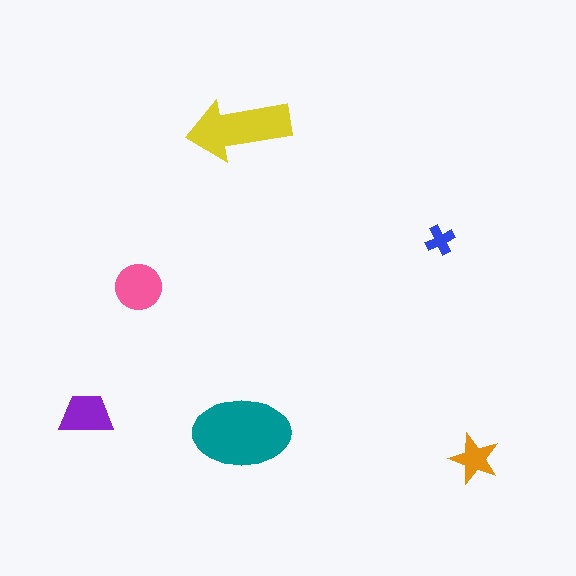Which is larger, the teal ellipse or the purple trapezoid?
The teal ellipse.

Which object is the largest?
The teal ellipse.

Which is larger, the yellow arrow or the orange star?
The yellow arrow.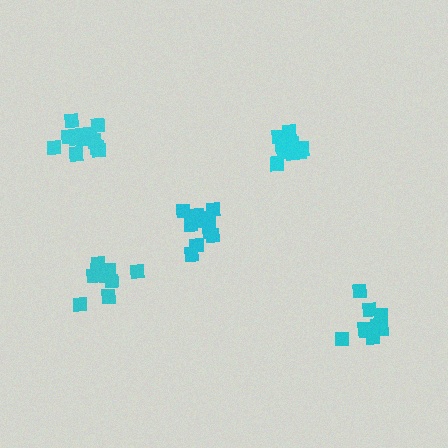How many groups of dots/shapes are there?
There are 5 groups.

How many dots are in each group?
Group 1: 14 dots, Group 2: 9 dots, Group 3: 9 dots, Group 4: 10 dots, Group 5: 12 dots (54 total).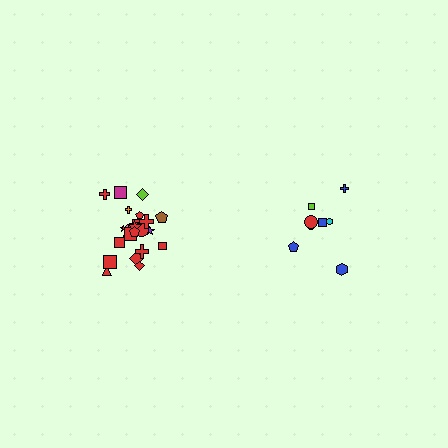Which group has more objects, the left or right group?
The left group.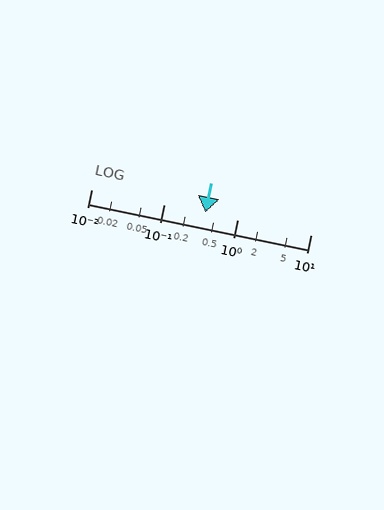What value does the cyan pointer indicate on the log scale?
The pointer indicates approximately 0.36.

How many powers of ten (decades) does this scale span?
The scale spans 3 decades, from 0.01 to 10.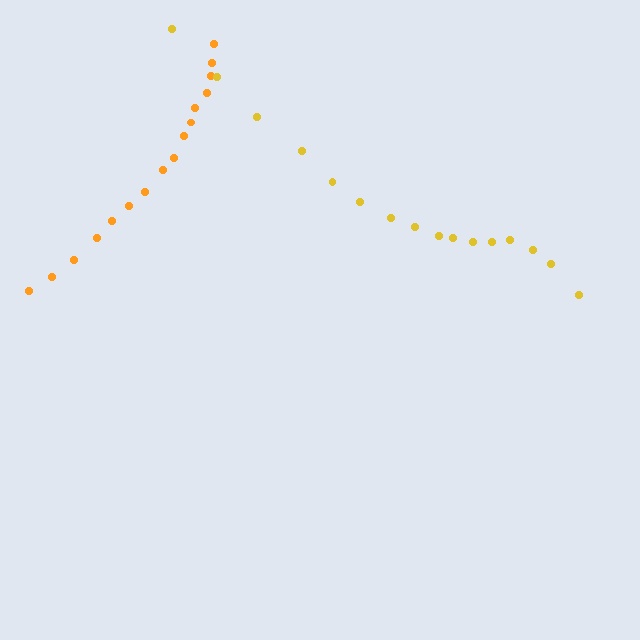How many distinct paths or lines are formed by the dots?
There are 2 distinct paths.